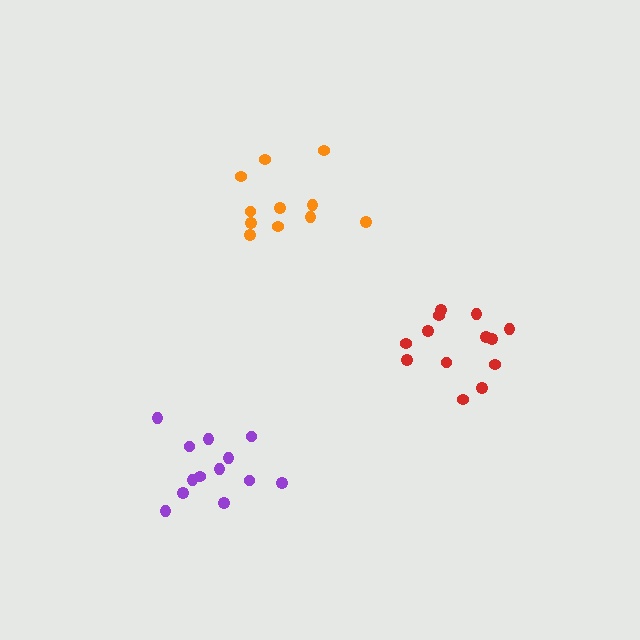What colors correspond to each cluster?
The clusters are colored: red, purple, orange.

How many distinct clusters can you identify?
There are 3 distinct clusters.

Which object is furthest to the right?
The red cluster is rightmost.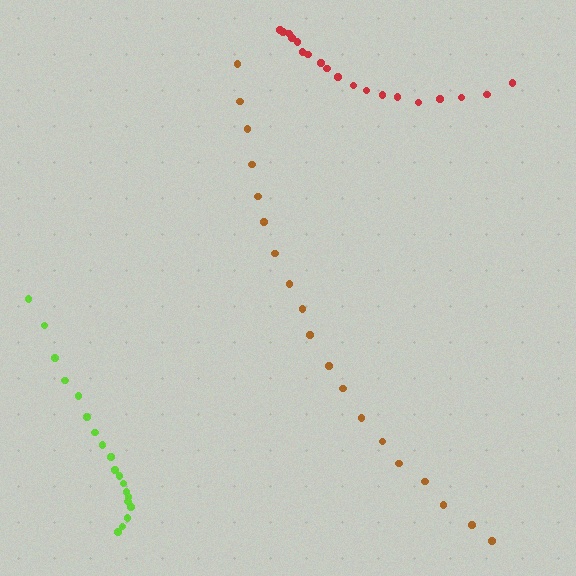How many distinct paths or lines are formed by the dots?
There are 3 distinct paths.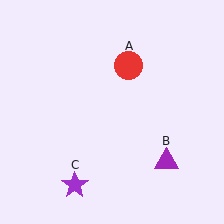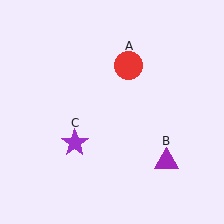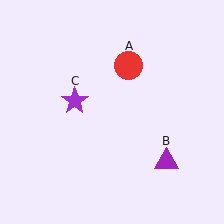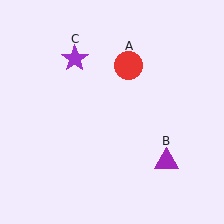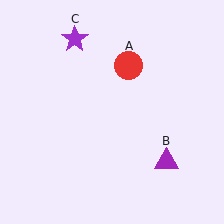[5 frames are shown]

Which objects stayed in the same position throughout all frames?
Red circle (object A) and purple triangle (object B) remained stationary.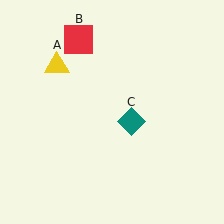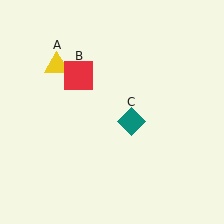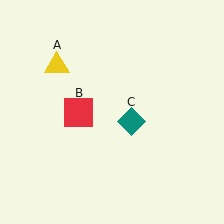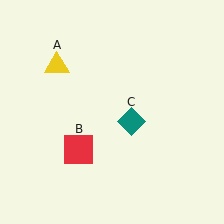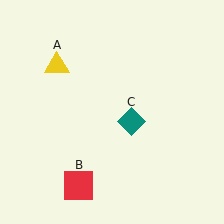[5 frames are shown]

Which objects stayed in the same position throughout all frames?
Yellow triangle (object A) and teal diamond (object C) remained stationary.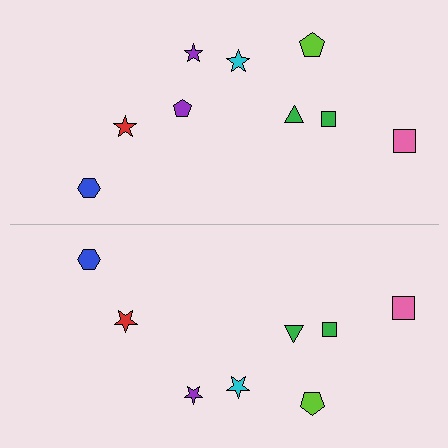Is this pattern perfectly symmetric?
No, the pattern is not perfectly symmetric. A purple pentagon is missing from the bottom side.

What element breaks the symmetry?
A purple pentagon is missing from the bottom side.